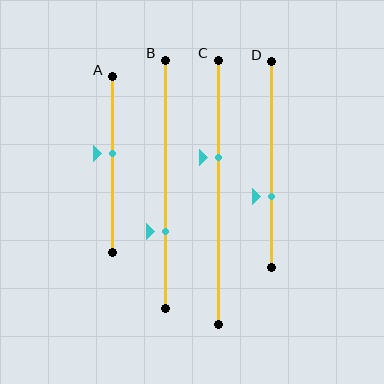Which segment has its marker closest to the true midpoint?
Segment A has its marker closest to the true midpoint.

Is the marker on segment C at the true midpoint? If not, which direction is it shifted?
No, the marker on segment C is shifted upward by about 13% of the segment length.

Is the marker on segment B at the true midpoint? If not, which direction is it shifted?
No, the marker on segment B is shifted downward by about 19% of the segment length.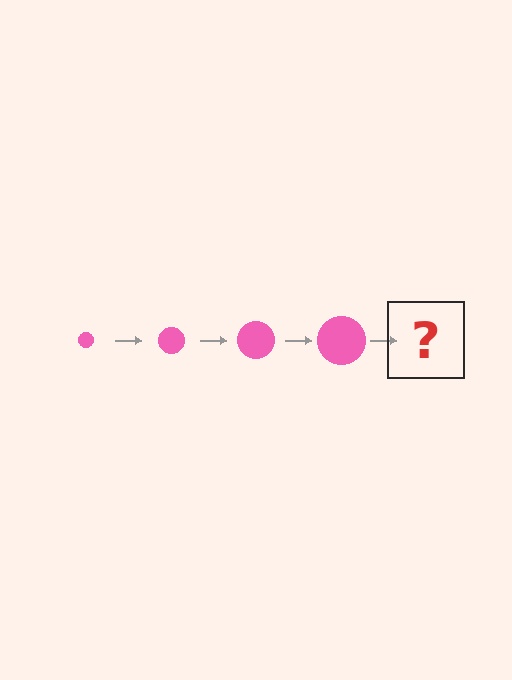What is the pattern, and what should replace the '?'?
The pattern is that the circle gets progressively larger each step. The '?' should be a pink circle, larger than the previous one.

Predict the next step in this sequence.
The next step is a pink circle, larger than the previous one.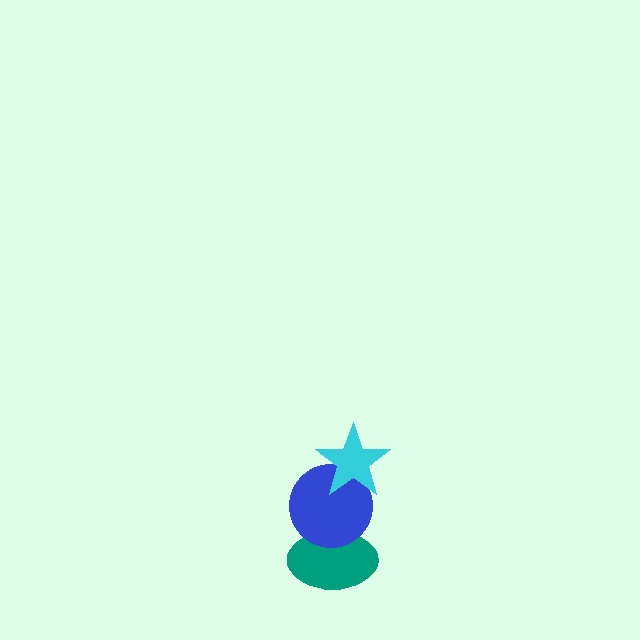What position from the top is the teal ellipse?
The teal ellipse is 3rd from the top.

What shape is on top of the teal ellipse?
The blue circle is on top of the teal ellipse.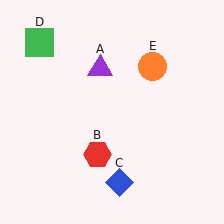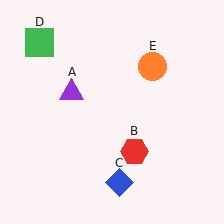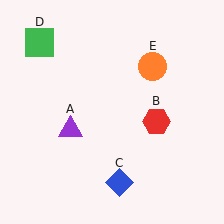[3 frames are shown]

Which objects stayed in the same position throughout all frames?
Blue diamond (object C) and green square (object D) and orange circle (object E) remained stationary.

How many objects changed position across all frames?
2 objects changed position: purple triangle (object A), red hexagon (object B).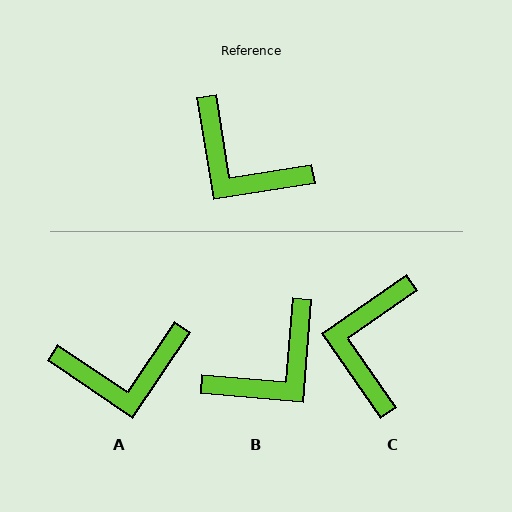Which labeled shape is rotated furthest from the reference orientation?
B, about 76 degrees away.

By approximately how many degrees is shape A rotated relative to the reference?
Approximately 47 degrees counter-clockwise.